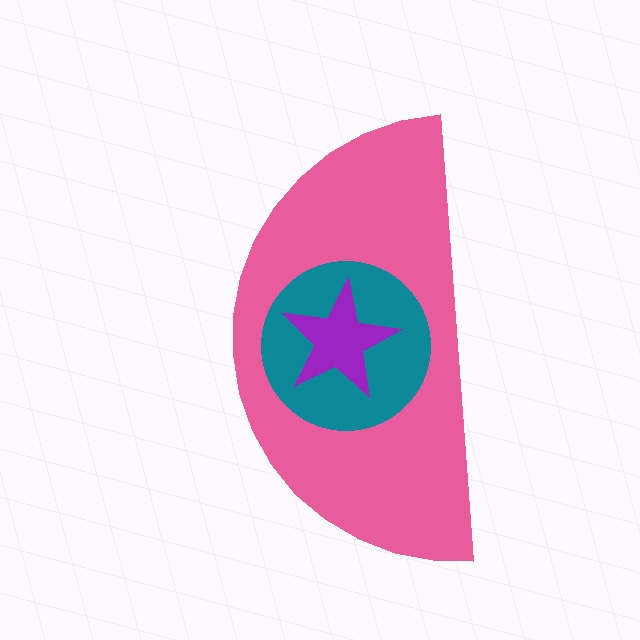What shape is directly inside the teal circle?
The purple star.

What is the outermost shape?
The pink semicircle.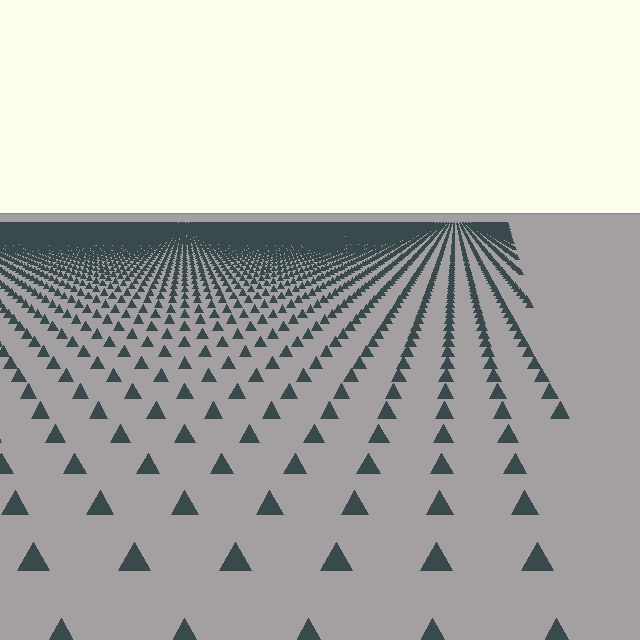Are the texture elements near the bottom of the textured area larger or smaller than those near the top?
Larger. Near the bottom, elements are closer to the viewer and appear at a bigger on-screen size.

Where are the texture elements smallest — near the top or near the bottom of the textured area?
Near the top.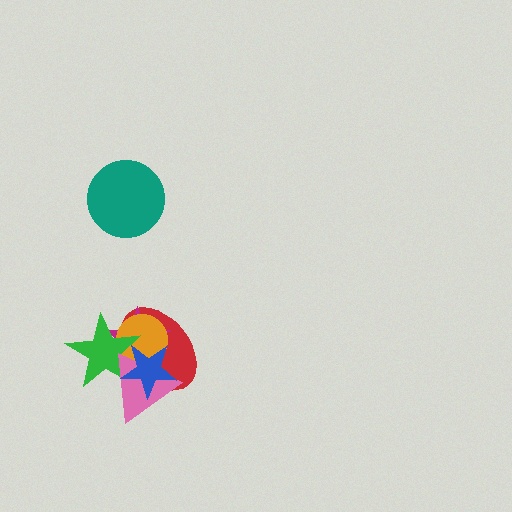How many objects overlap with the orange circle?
5 objects overlap with the orange circle.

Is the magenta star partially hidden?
Yes, it is partially covered by another shape.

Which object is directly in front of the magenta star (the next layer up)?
The orange circle is directly in front of the magenta star.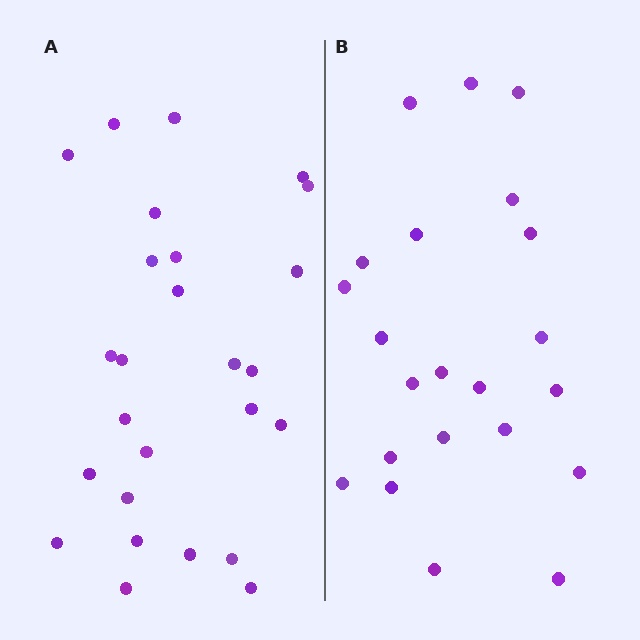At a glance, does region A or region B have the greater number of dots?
Region A (the left region) has more dots.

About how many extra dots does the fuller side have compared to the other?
Region A has about 4 more dots than region B.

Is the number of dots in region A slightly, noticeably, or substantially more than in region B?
Region A has only slightly more — the two regions are fairly close. The ratio is roughly 1.2 to 1.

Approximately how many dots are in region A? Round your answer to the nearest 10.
About 30 dots. (The exact count is 26, which rounds to 30.)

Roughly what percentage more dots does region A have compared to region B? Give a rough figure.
About 20% more.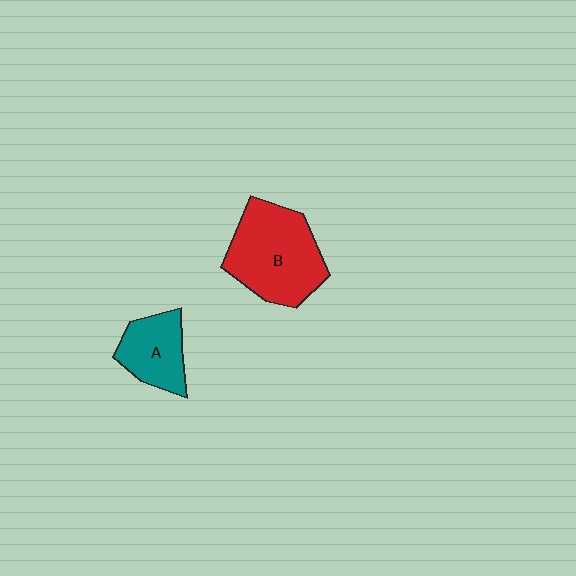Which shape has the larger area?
Shape B (red).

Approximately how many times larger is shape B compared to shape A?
Approximately 1.8 times.